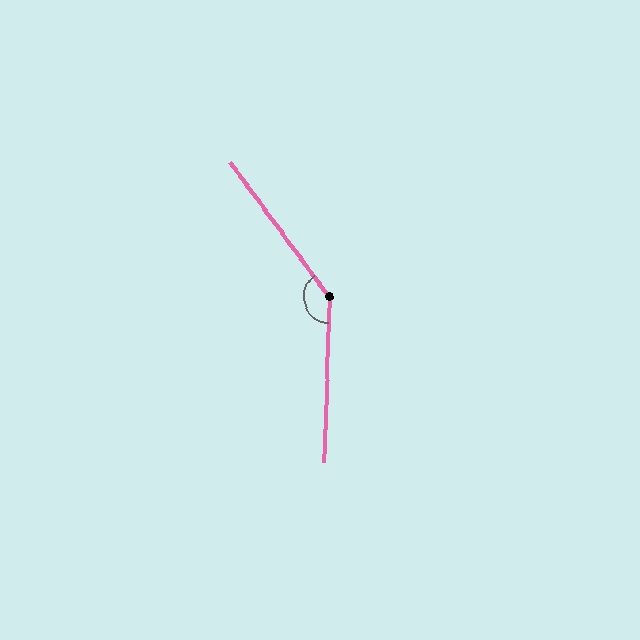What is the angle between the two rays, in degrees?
Approximately 141 degrees.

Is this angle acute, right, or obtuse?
It is obtuse.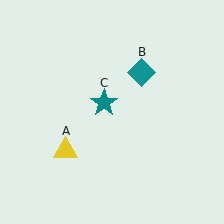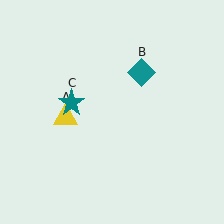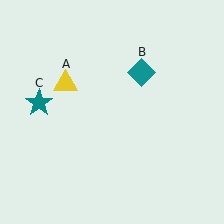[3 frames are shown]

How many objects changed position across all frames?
2 objects changed position: yellow triangle (object A), teal star (object C).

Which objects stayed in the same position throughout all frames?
Teal diamond (object B) remained stationary.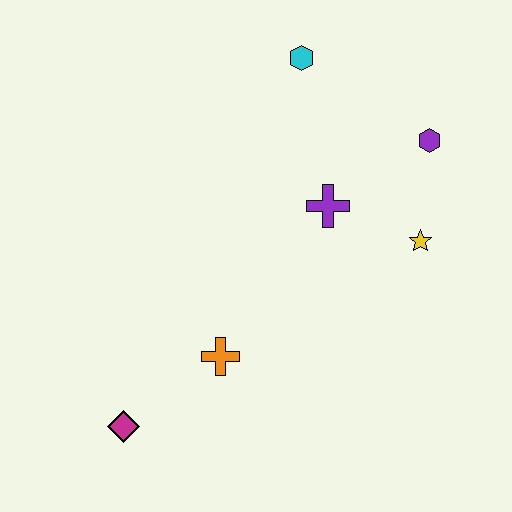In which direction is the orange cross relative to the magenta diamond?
The orange cross is to the right of the magenta diamond.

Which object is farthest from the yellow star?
The magenta diamond is farthest from the yellow star.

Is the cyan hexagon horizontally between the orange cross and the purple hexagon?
Yes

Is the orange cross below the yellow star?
Yes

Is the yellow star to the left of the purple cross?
No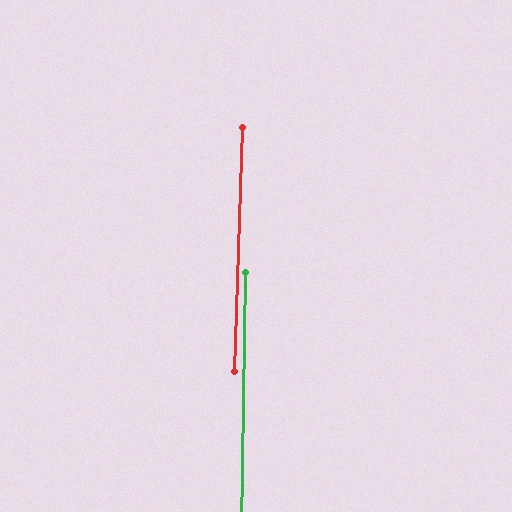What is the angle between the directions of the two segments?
Approximately 1 degree.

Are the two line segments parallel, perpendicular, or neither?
Parallel — their directions differ by only 1.2°.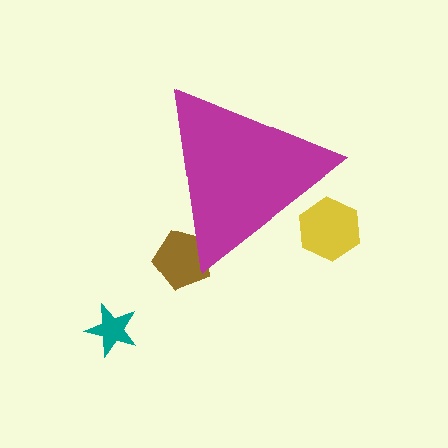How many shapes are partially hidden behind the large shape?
2 shapes are partially hidden.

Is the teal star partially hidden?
No, the teal star is fully visible.